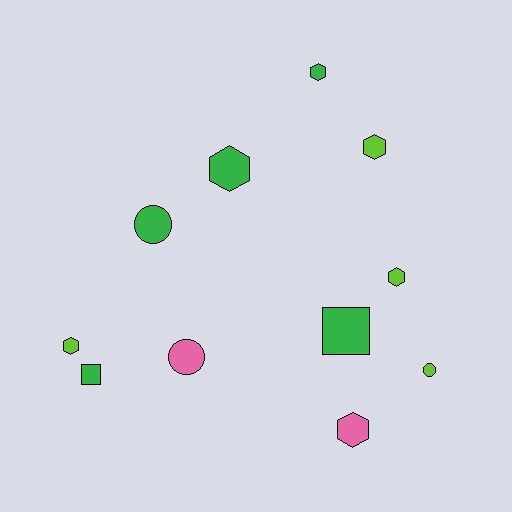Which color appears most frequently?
Green, with 5 objects.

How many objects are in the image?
There are 11 objects.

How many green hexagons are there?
There are 2 green hexagons.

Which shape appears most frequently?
Hexagon, with 6 objects.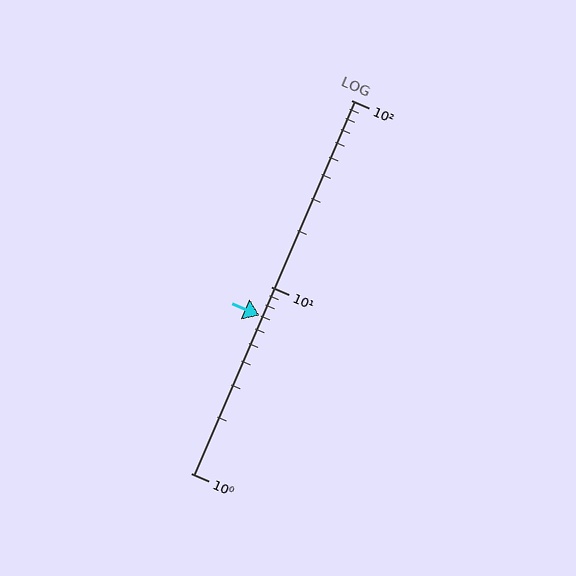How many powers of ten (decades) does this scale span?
The scale spans 2 decades, from 1 to 100.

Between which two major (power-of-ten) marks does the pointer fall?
The pointer is between 1 and 10.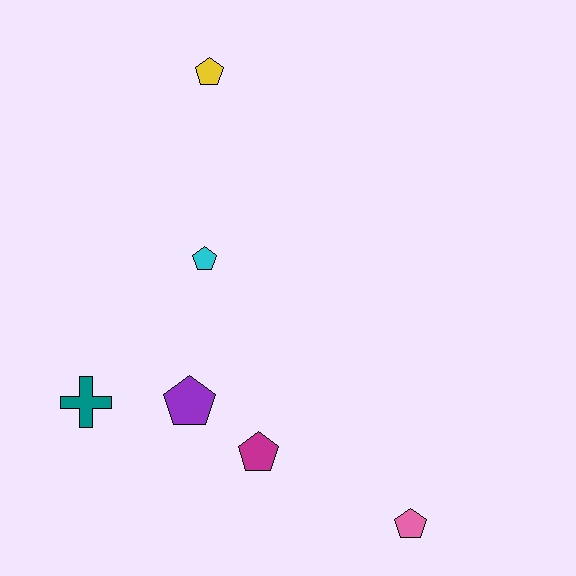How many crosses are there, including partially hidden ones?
There is 1 cross.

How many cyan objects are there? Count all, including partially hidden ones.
There is 1 cyan object.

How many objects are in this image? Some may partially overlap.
There are 6 objects.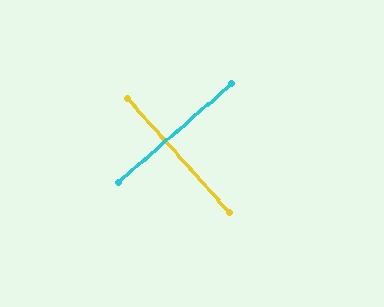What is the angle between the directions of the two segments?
Approximately 89 degrees.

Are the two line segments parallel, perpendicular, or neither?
Perpendicular — they meet at approximately 89°.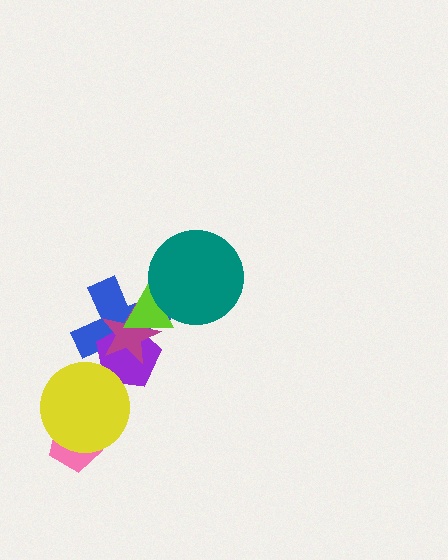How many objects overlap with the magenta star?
3 objects overlap with the magenta star.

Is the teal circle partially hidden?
No, no other shape covers it.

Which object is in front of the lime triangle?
The teal circle is in front of the lime triangle.